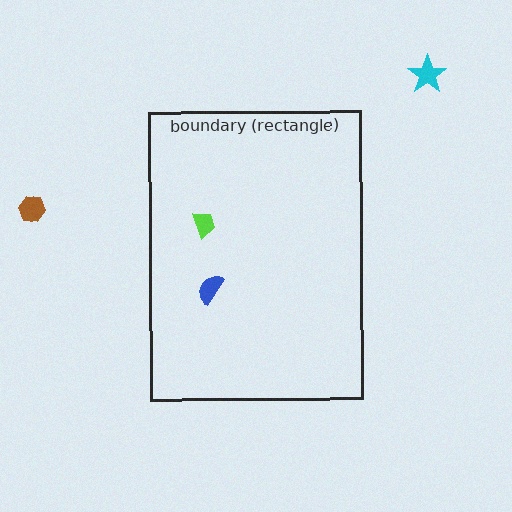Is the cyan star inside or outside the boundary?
Outside.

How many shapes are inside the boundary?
2 inside, 2 outside.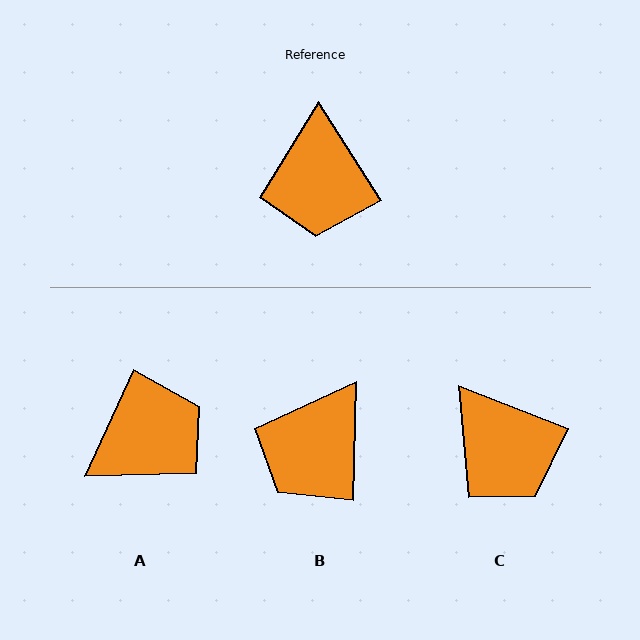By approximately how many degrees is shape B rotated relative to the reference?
Approximately 34 degrees clockwise.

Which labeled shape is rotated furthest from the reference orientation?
A, about 123 degrees away.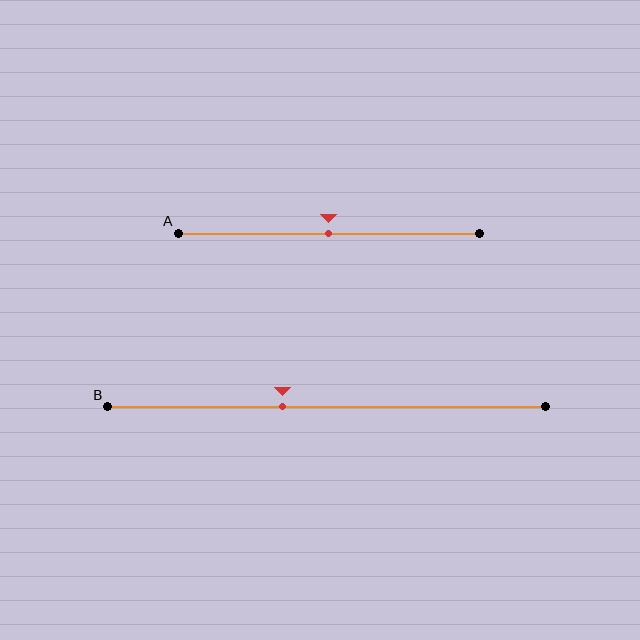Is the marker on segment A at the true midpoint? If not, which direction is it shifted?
Yes, the marker on segment A is at the true midpoint.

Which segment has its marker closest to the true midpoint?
Segment A has its marker closest to the true midpoint.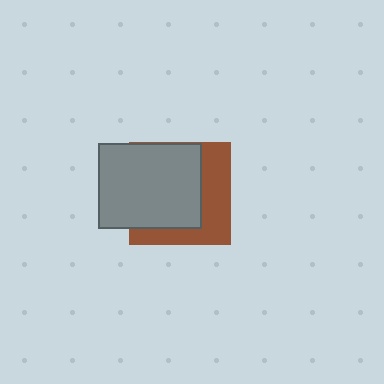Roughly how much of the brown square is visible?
A small part of it is visible (roughly 42%).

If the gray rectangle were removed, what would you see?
You would see the complete brown square.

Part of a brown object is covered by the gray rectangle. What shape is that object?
It is a square.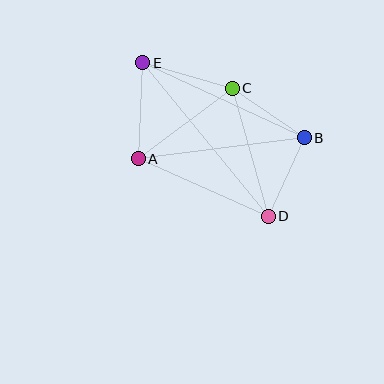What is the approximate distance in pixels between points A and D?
The distance between A and D is approximately 142 pixels.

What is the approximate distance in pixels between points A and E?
The distance between A and E is approximately 96 pixels.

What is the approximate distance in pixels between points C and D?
The distance between C and D is approximately 133 pixels.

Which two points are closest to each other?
Points B and D are closest to each other.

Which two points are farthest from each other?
Points D and E are farthest from each other.